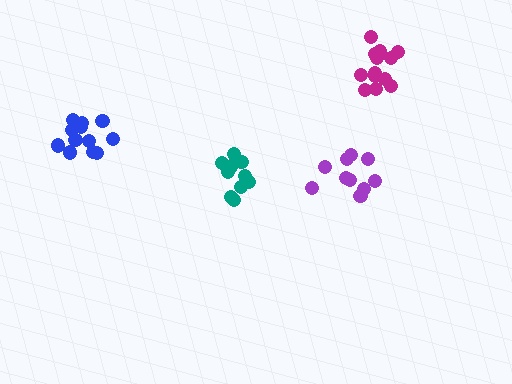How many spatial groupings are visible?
There are 4 spatial groupings.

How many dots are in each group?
Group 1: 12 dots, Group 2: 13 dots, Group 3: 13 dots, Group 4: 10 dots (48 total).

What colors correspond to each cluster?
The clusters are colored: teal, blue, magenta, purple.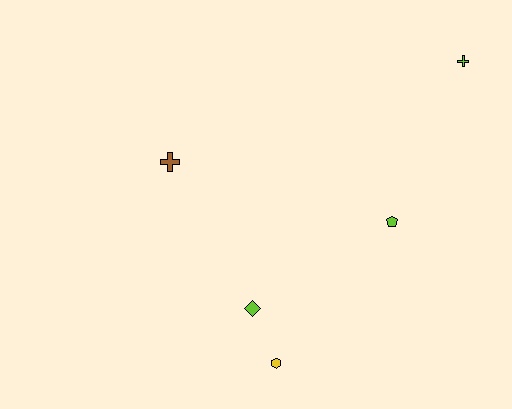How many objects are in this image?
There are 5 objects.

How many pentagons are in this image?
There is 1 pentagon.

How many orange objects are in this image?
There are no orange objects.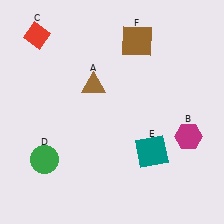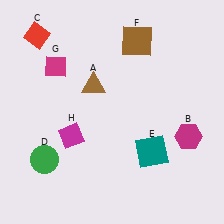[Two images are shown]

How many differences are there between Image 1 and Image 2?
There are 2 differences between the two images.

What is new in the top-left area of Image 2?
A magenta diamond (G) was added in the top-left area of Image 2.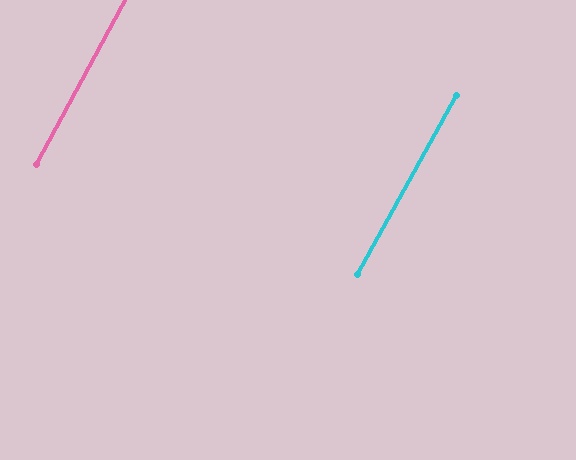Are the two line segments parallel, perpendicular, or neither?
Parallel — their directions differ by only 0.7°.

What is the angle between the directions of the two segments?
Approximately 1 degree.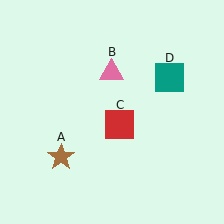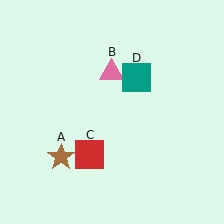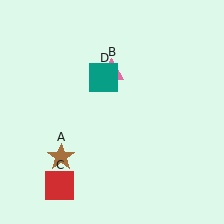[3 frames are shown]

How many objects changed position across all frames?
2 objects changed position: red square (object C), teal square (object D).